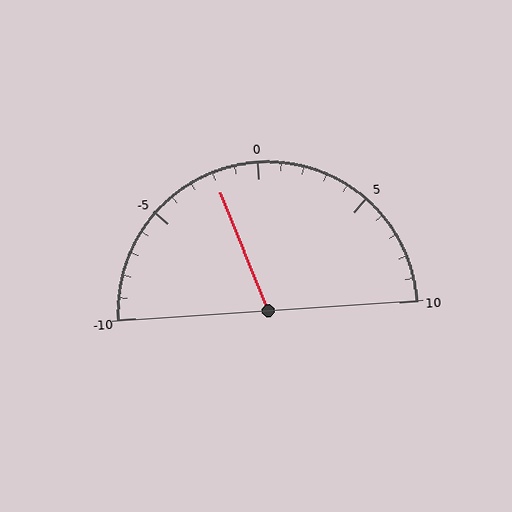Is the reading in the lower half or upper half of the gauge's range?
The reading is in the lower half of the range (-10 to 10).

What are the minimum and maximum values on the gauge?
The gauge ranges from -10 to 10.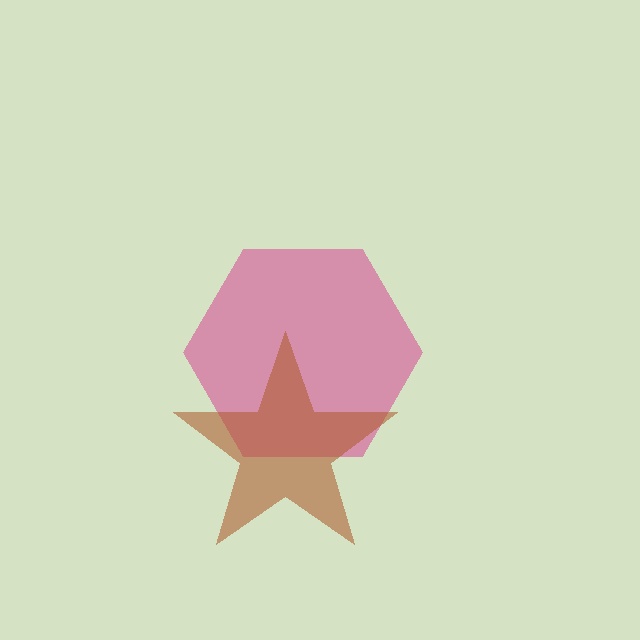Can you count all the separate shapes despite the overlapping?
Yes, there are 2 separate shapes.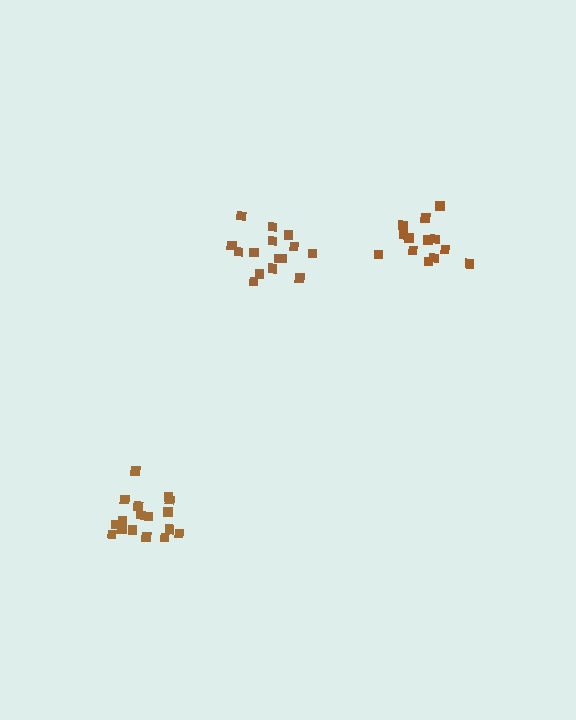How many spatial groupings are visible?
There are 3 spatial groupings.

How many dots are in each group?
Group 1: 13 dots, Group 2: 15 dots, Group 3: 18 dots (46 total).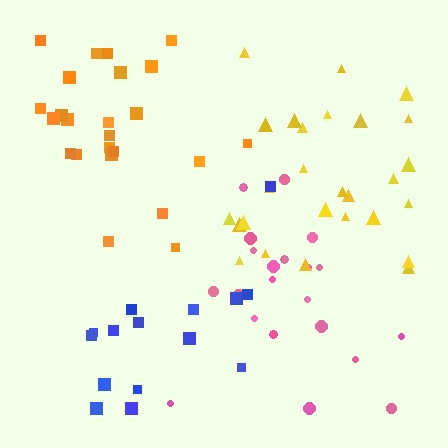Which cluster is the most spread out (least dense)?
Blue.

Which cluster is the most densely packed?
Yellow.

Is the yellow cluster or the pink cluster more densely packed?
Yellow.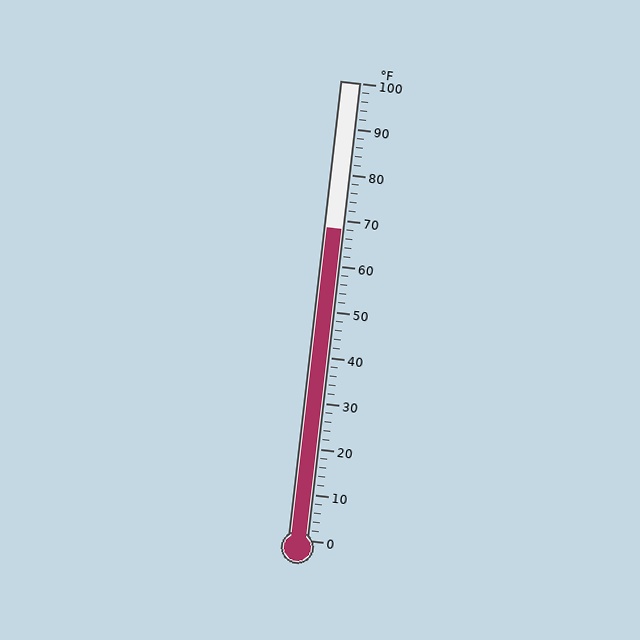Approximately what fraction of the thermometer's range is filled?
The thermometer is filled to approximately 70% of its range.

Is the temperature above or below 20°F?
The temperature is above 20°F.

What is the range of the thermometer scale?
The thermometer scale ranges from 0°F to 100°F.